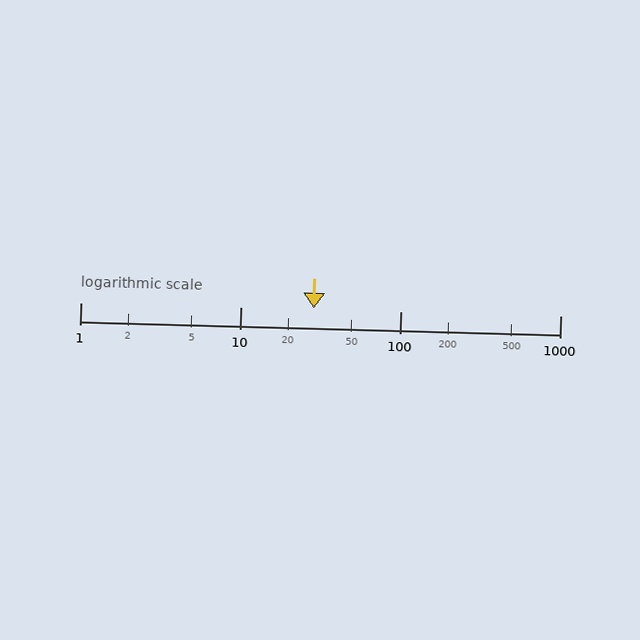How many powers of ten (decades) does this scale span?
The scale spans 3 decades, from 1 to 1000.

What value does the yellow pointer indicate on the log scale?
The pointer indicates approximately 29.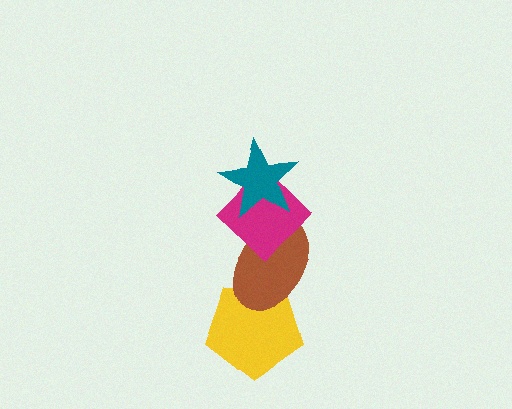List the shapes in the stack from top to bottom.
From top to bottom: the teal star, the magenta diamond, the brown ellipse, the yellow pentagon.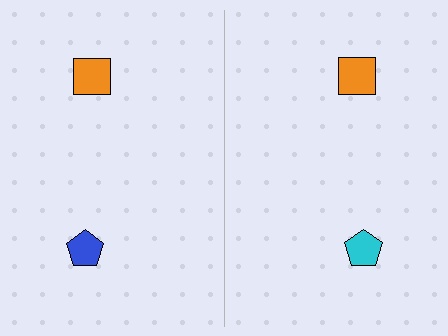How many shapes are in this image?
There are 4 shapes in this image.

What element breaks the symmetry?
The cyan pentagon on the right side breaks the symmetry — its mirror counterpart is blue.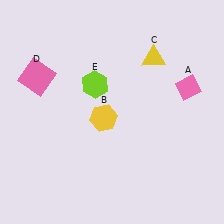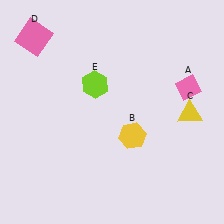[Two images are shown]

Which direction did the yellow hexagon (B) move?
The yellow hexagon (B) moved right.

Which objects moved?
The objects that moved are: the yellow hexagon (B), the yellow triangle (C), the pink square (D).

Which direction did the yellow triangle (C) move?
The yellow triangle (C) moved down.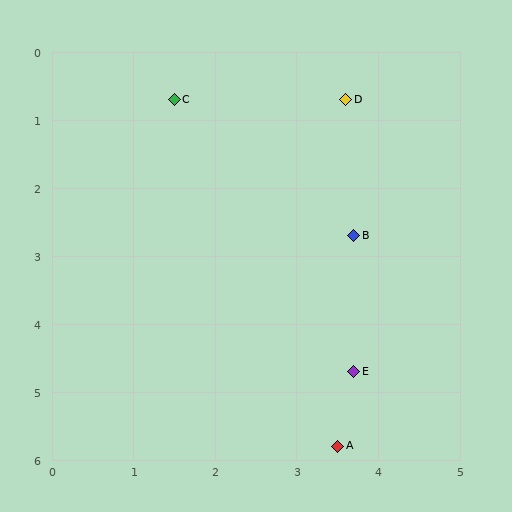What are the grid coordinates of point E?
Point E is at approximately (3.7, 4.7).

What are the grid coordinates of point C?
Point C is at approximately (1.5, 0.7).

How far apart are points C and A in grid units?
Points C and A are about 5.5 grid units apart.